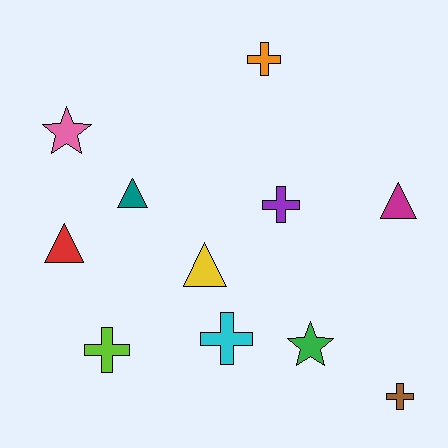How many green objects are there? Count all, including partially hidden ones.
There is 1 green object.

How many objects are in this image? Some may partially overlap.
There are 11 objects.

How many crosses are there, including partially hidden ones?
There are 5 crosses.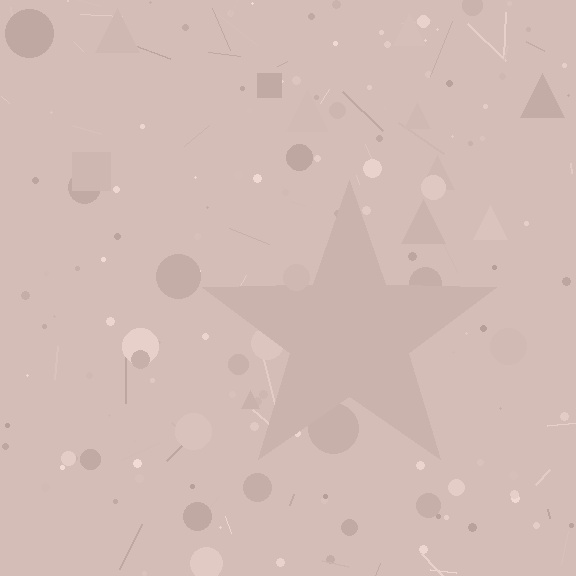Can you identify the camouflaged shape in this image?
The camouflaged shape is a star.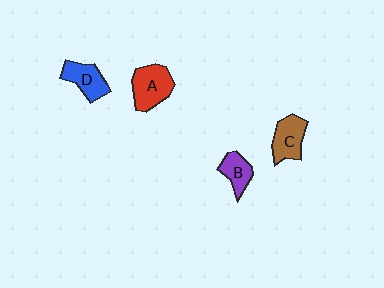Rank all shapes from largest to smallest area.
From largest to smallest: A (red), C (brown), D (blue), B (purple).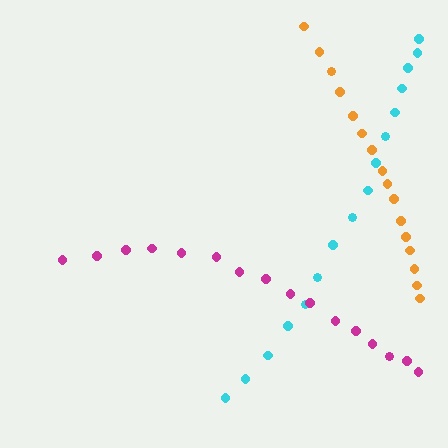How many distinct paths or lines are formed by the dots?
There are 3 distinct paths.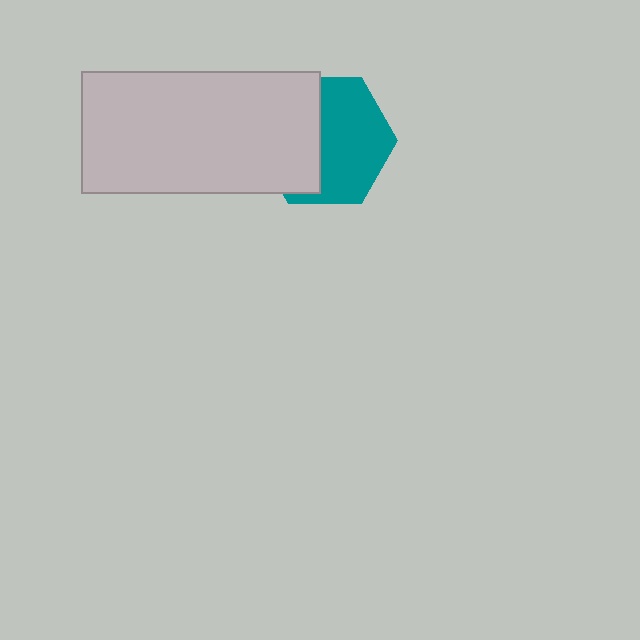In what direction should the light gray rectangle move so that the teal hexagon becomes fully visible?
The light gray rectangle should move left. That is the shortest direction to clear the overlap and leave the teal hexagon fully visible.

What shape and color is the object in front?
The object in front is a light gray rectangle.